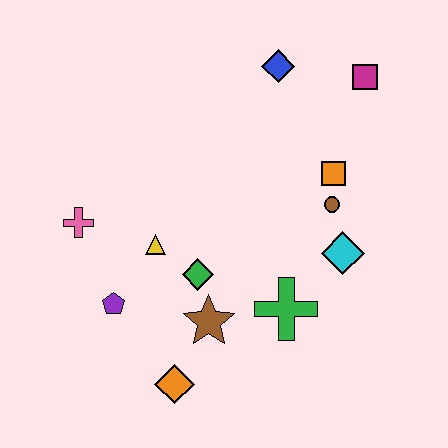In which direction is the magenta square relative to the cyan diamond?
The magenta square is above the cyan diamond.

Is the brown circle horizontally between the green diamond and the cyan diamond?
Yes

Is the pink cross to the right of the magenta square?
No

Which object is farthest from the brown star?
The magenta square is farthest from the brown star.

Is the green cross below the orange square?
Yes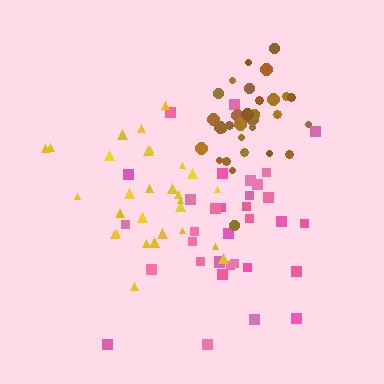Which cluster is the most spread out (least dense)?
Pink.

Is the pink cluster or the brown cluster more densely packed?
Brown.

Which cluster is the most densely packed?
Brown.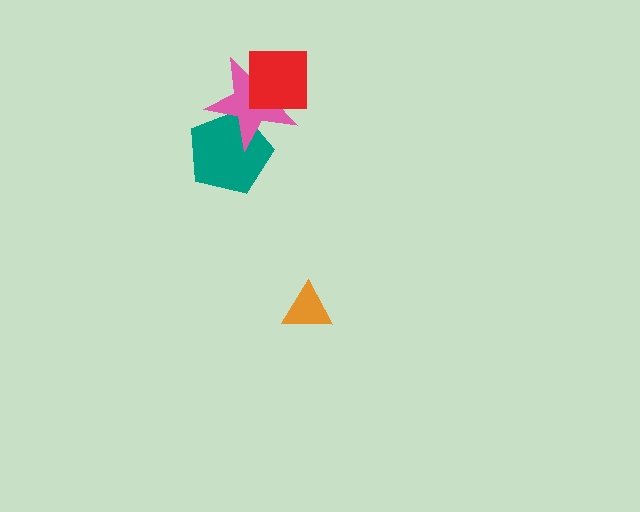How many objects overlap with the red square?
1 object overlaps with the red square.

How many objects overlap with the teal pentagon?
1 object overlaps with the teal pentagon.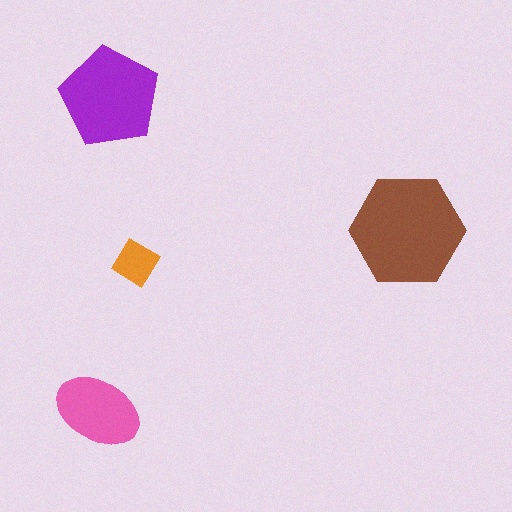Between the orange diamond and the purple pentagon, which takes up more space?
The purple pentagon.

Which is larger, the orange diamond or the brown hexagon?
The brown hexagon.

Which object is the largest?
The brown hexagon.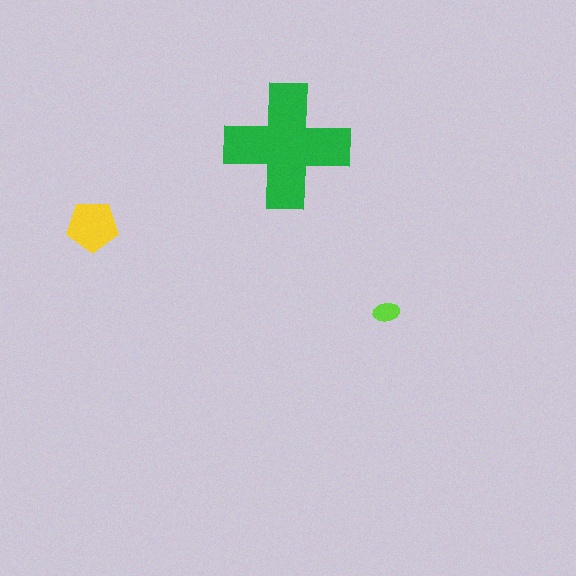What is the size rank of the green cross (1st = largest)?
1st.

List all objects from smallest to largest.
The lime ellipse, the yellow pentagon, the green cross.